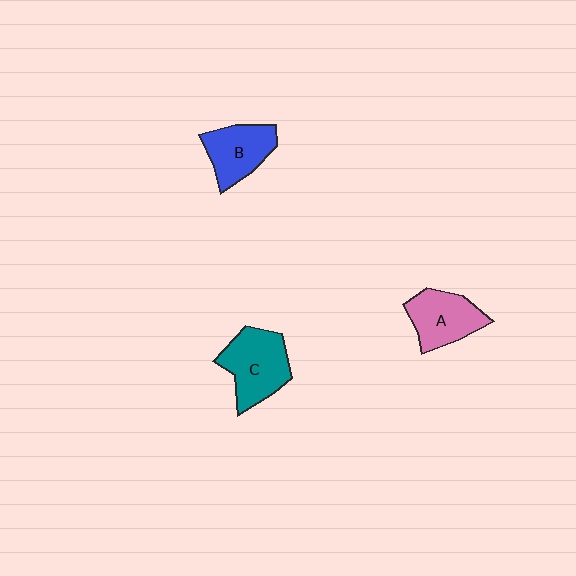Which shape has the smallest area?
Shape B (blue).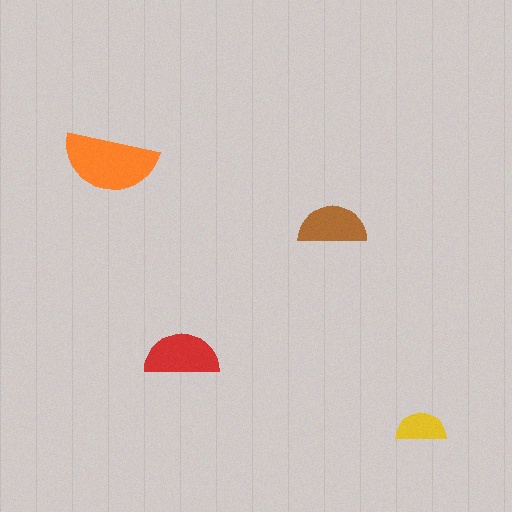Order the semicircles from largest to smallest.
the orange one, the red one, the brown one, the yellow one.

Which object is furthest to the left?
The orange semicircle is leftmost.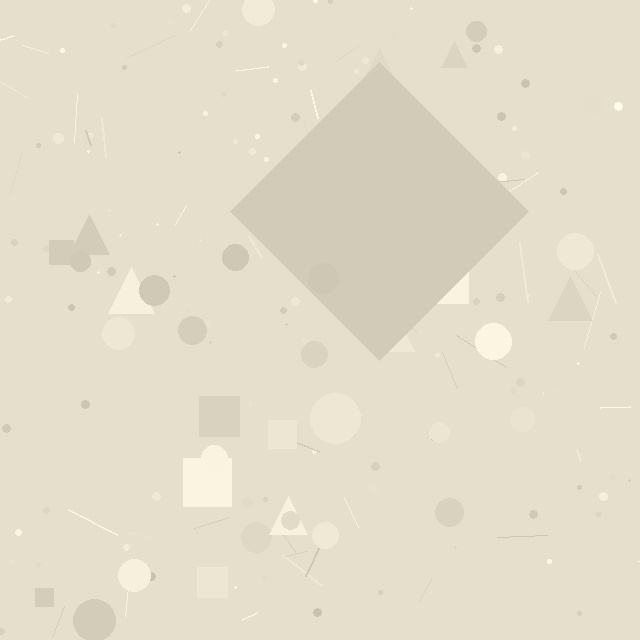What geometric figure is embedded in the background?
A diamond is embedded in the background.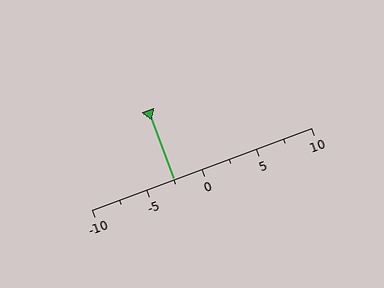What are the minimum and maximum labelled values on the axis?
The axis runs from -10 to 10.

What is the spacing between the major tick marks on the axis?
The major ticks are spaced 5 apart.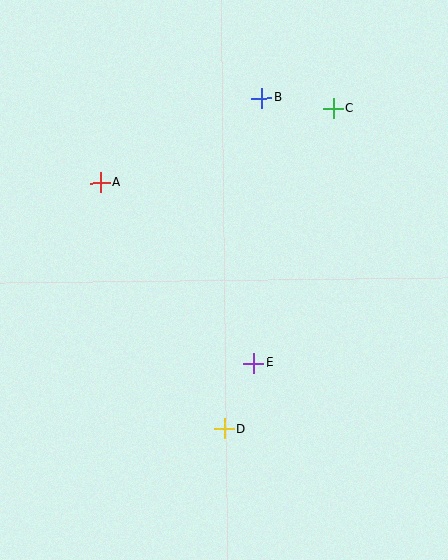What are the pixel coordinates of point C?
Point C is at (333, 108).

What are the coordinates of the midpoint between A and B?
The midpoint between A and B is at (181, 140).